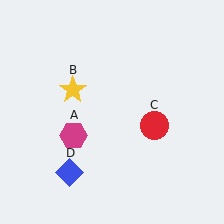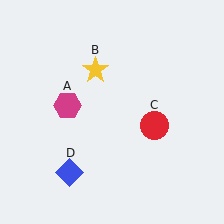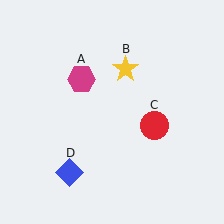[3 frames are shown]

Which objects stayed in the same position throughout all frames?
Red circle (object C) and blue diamond (object D) remained stationary.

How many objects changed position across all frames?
2 objects changed position: magenta hexagon (object A), yellow star (object B).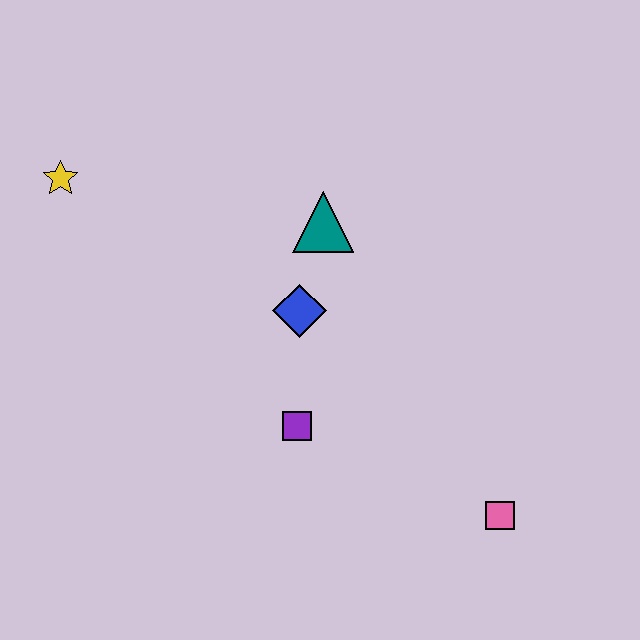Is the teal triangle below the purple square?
No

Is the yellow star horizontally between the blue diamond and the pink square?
No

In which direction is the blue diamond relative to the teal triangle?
The blue diamond is below the teal triangle.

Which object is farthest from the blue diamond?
The pink square is farthest from the blue diamond.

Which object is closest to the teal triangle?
The blue diamond is closest to the teal triangle.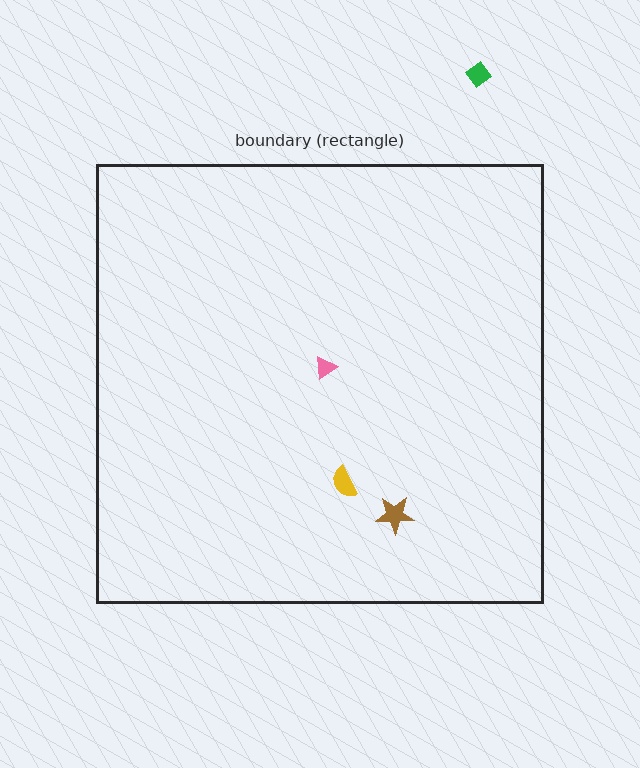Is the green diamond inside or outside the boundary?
Outside.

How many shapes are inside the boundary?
3 inside, 1 outside.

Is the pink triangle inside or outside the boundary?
Inside.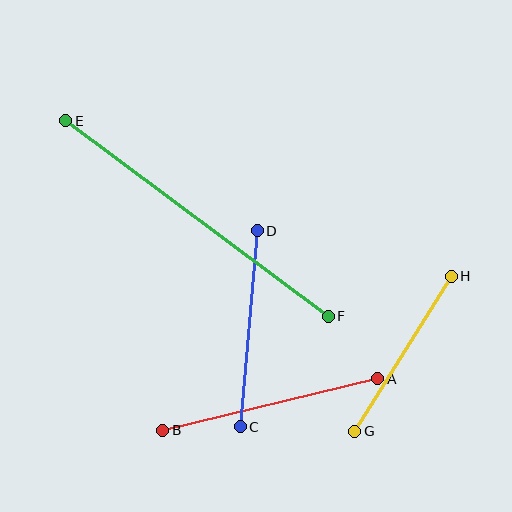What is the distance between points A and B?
The distance is approximately 221 pixels.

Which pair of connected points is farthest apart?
Points E and F are farthest apart.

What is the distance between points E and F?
The distance is approximately 327 pixels.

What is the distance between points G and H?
The distance is approximately 183 pixels.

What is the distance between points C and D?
The distance is approximately 197 pixels.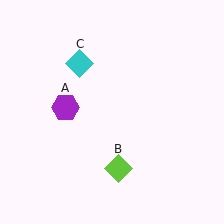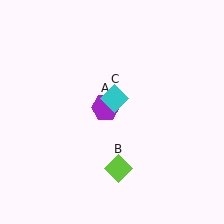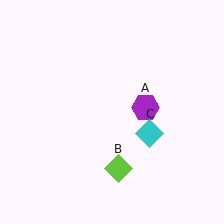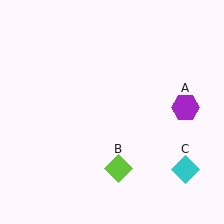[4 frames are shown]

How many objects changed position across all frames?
2 objects changed position: purple hexagon (object A), cyan diamond (object C).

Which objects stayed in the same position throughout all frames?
Lime diamond (object B) remained stationary.